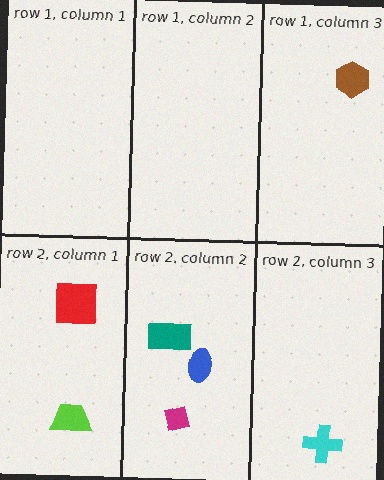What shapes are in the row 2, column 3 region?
The cyan cross.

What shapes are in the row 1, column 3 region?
The brown hexagon.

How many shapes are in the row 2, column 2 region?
3.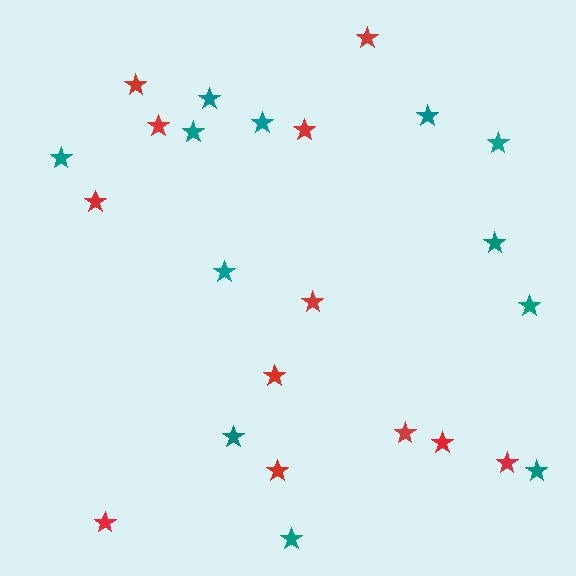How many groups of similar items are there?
There are 2 groups: one group of red stars (12) and one group of teal stars (12).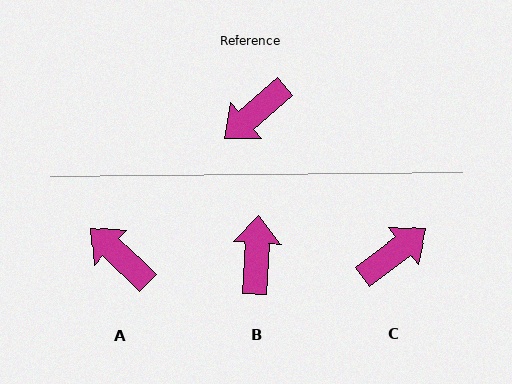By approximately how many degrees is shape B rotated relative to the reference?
Approximately 134 degrees clockwise.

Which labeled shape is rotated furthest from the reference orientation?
C, about 176 degrees away.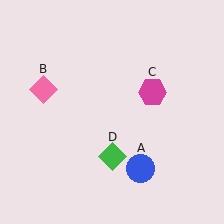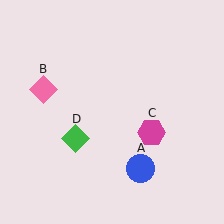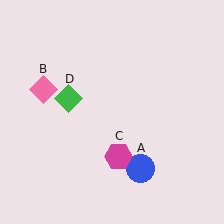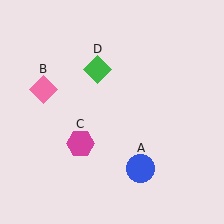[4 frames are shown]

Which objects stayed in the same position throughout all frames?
Blue circle (object A) and pink diamond (object B) remained stationary.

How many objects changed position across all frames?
2 objects changed position: magenta hexagon (object C), green diamond (object D).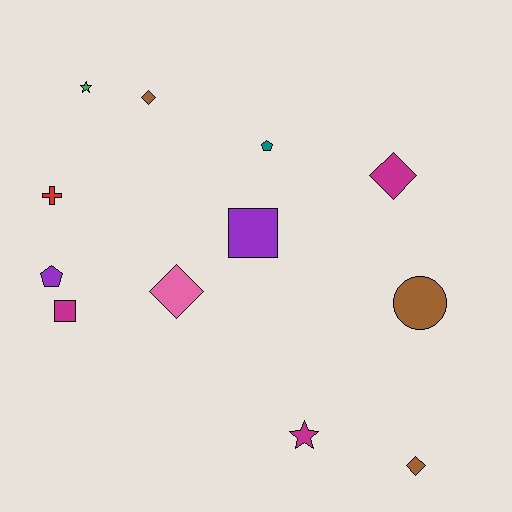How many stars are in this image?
There are 2 stars.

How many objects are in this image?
There are 12 objects.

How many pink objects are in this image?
There is 1 pink object.